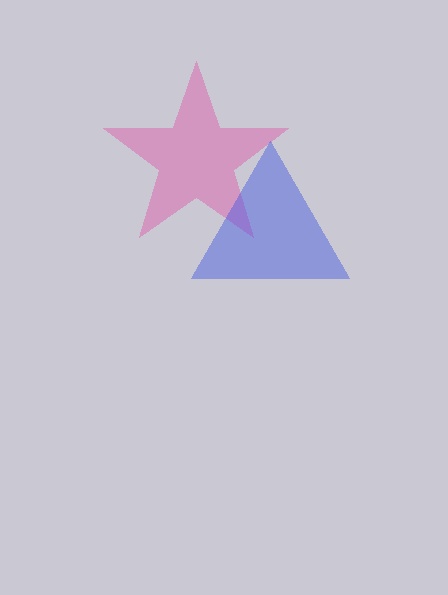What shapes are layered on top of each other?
The layered shapes are: a pink star, a blue triangle.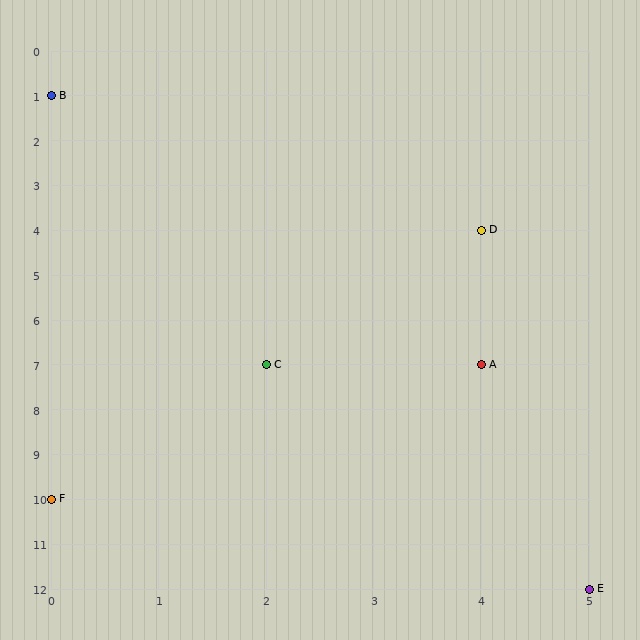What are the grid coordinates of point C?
Point C is at grid coordinates (2, 7).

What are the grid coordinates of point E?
Point E is at grid coordinates (5, 12).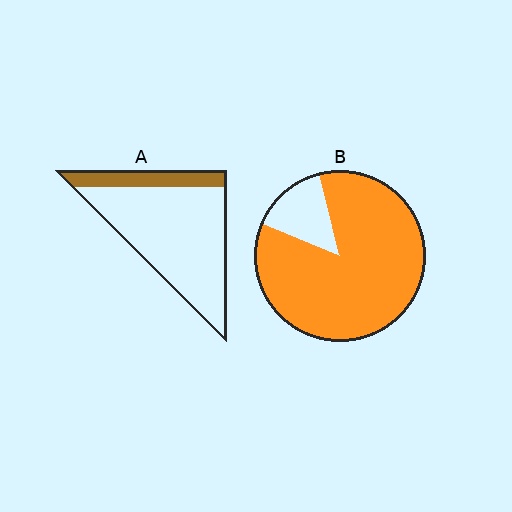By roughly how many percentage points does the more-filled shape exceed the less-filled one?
By roughly 65 percentage points (B over A).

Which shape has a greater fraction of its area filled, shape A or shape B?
Shape B.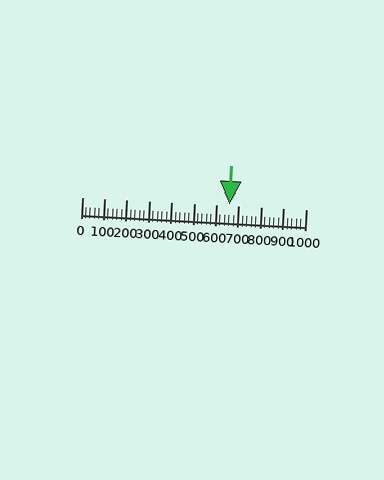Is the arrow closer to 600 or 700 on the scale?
The arrow is closer to 700.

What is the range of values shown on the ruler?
The ruler shows values from 0 to 1000.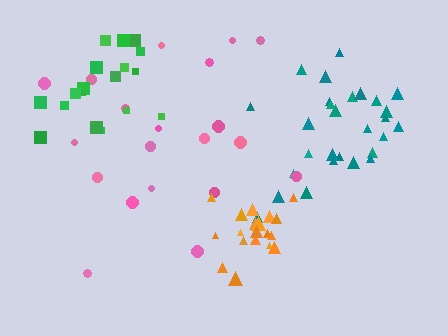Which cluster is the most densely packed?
Orange.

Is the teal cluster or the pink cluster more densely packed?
Teal.